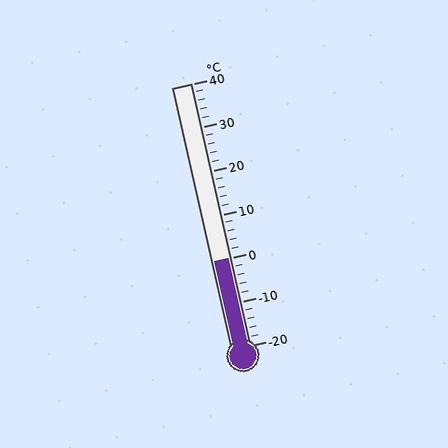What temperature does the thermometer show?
The thermometer shows approximately 0°C.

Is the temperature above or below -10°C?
The temperature is above -10°C.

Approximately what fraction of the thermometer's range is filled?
The thermometer is filled to approximately 35% of its range.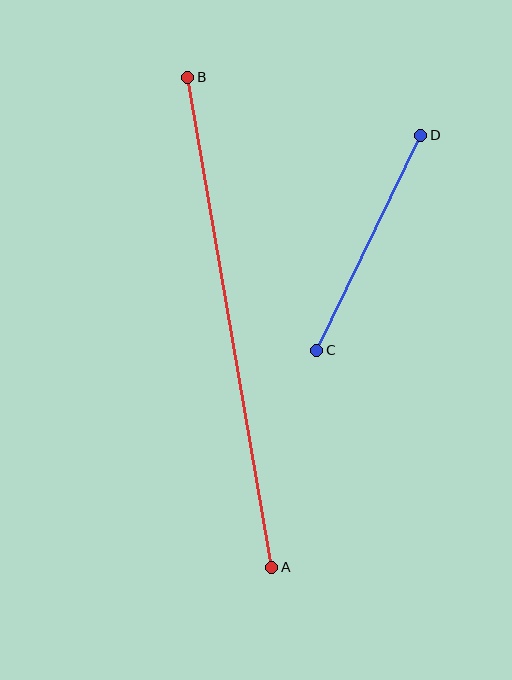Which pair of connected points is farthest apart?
Points A and B are farthest apart.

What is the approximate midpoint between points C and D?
The midpoint is at approximately (369, 243) pixels.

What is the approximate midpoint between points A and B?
The midpoint is at approximately (230, 322) pixels.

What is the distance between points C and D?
The distance is approximately 239 pixels.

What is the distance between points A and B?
The distance is approximately 497 pixels.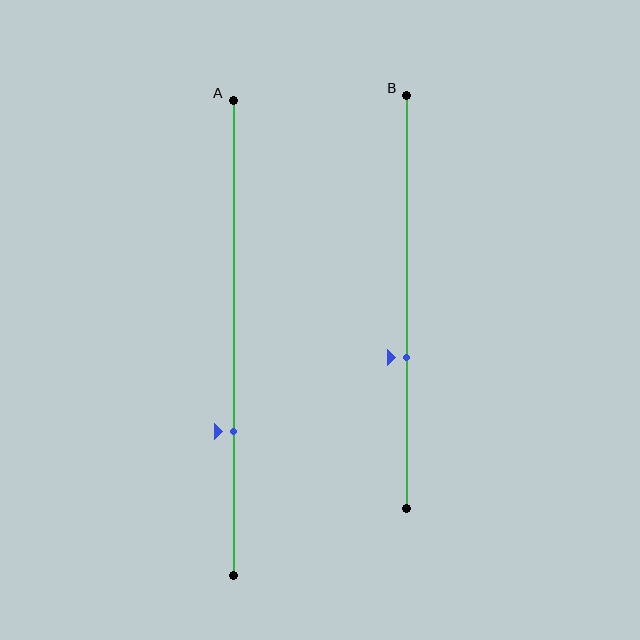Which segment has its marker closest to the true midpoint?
Segment B has its marker closest to the true midpoint.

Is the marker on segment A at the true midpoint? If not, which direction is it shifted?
No, the marker on segment A is shifted downward by about 20% of the segment length.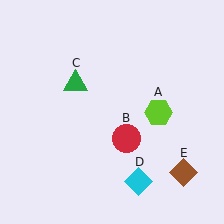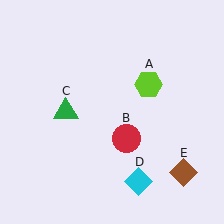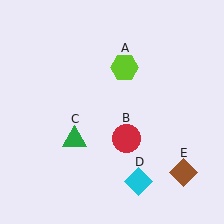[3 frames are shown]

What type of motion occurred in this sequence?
The lime hexagon (object A), green triangle (object C) rotated counterclockwise around the center of the scene.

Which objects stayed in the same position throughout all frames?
Red circle (object B) and cyan diamond (object D) and brown diamond (object E) remained stationary.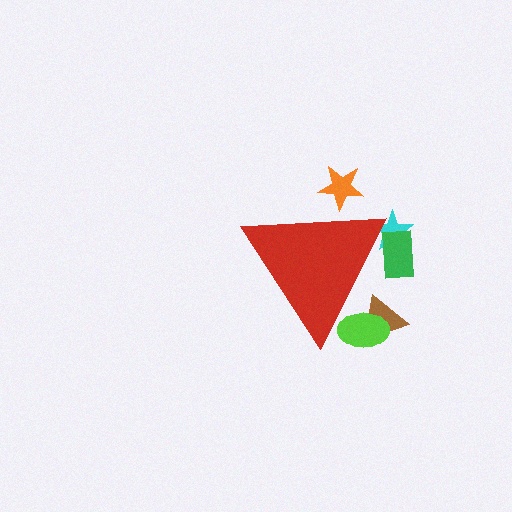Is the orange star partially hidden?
Yes, the orange star is partially hidden behind the red triangle.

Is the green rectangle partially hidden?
Yes, the green rectangle is partially hidden behind the red triangle.